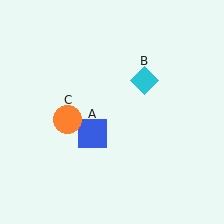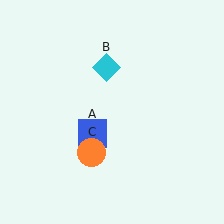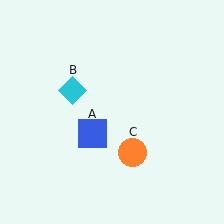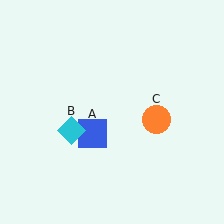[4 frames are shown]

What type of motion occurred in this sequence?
The cyan diamond (object B), orange circle (object C) rotated counterclockwise around the center of the scene.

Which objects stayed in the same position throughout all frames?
Blue square (object A) remained stationary.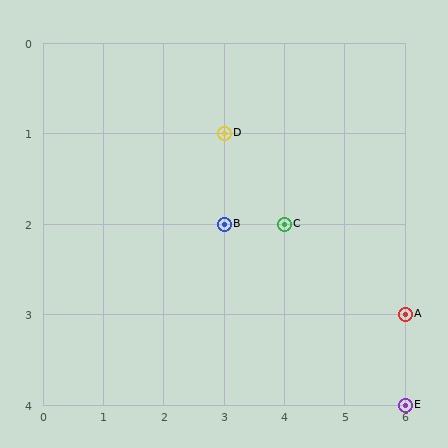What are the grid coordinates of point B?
Point B is at grid coordinates (3, 2).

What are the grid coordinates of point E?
Point E is at grid coordinates (6, 4).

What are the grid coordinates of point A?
Point A is at grid coordinates (6, 3).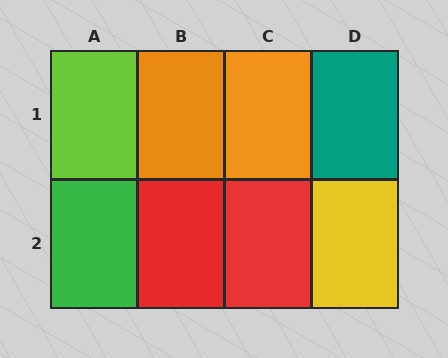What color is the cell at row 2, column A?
Green.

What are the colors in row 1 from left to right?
Lime, orange, orange, teal.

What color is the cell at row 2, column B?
Red.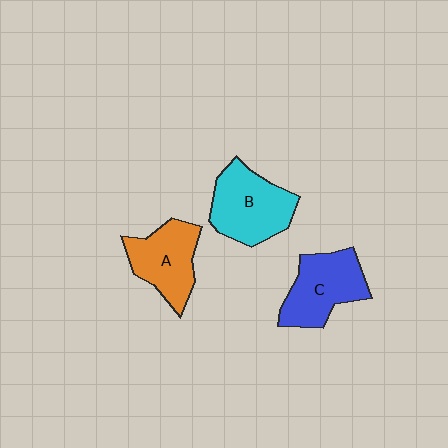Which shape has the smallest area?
Shape A (orange).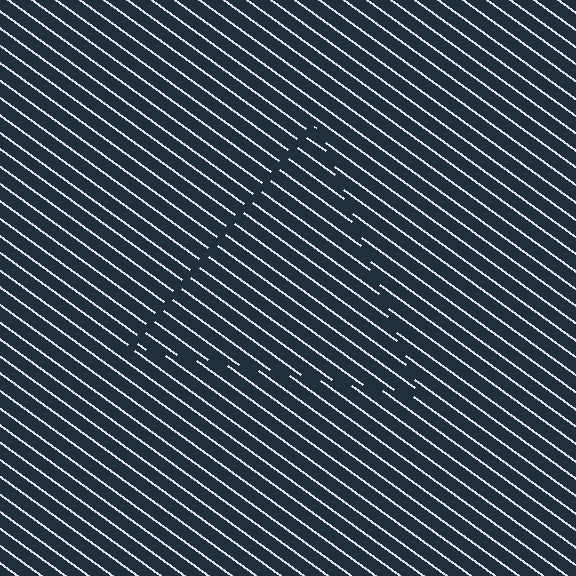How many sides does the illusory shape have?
3 sides — the line-ends trace a triangle.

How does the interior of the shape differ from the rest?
The interior of the shape contains the same grating, shifted by half a period — the contour is defined by the phase discontinuity where line-ends from the inner and outer gratings abut.